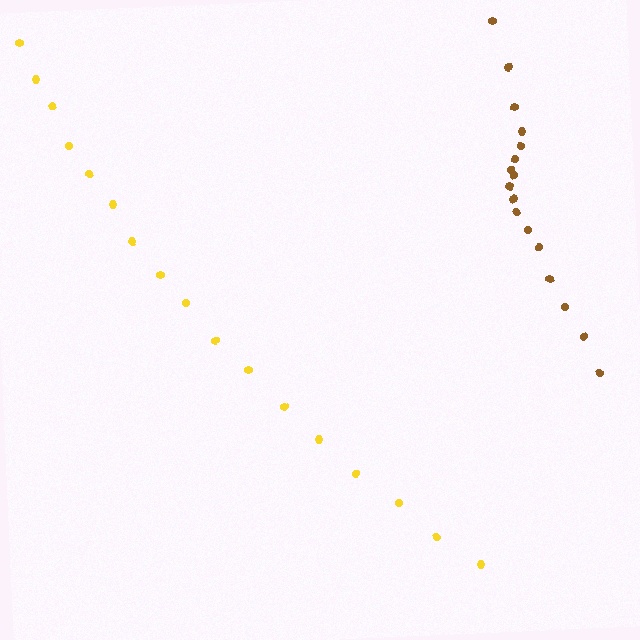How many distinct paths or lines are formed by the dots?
There are 2 distinct paths.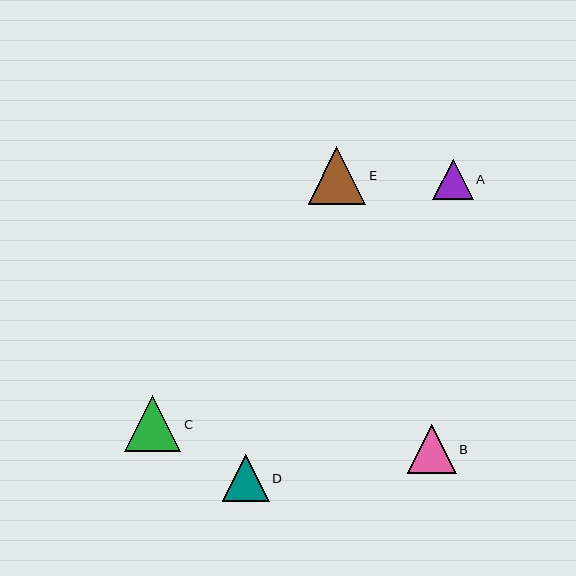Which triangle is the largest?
Triangle E is the largest with a size of approximately 58 pixels.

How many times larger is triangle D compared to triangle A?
Triangle D is approximately 1.2 times the size of triangle A.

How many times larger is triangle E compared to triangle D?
Triangle E is approximately 1.2 times the size of triangle D.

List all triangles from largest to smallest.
From largest to smallest: E, C, B, D, A.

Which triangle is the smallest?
Triangle A is the smallest with a size of approximately 40 pixels.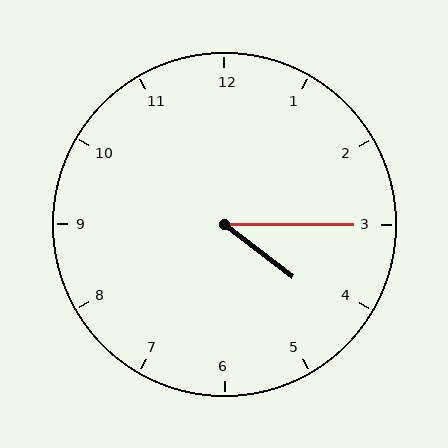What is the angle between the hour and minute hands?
Approximately 38 degrees.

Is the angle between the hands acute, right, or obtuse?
It is acute.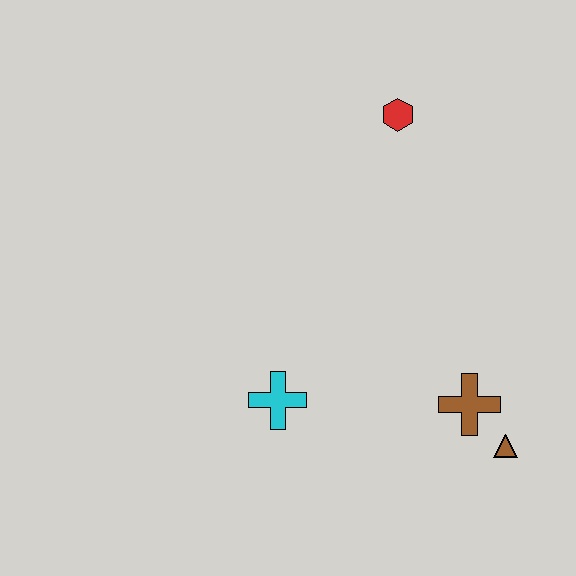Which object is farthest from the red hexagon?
The brown triangle is farthest from the red hexagon.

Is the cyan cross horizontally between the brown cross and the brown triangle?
No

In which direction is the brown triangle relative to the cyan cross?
The brown triangle is to the right of the cyan cross.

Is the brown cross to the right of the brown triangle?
No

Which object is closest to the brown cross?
The brown triangle is closest to the brown cross.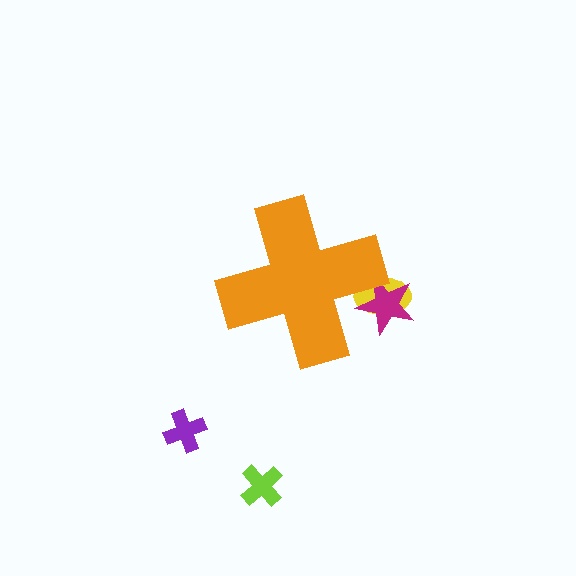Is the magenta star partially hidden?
Yes, the magenta star is partially hidden behind the orange cross.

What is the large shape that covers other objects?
An orange cross.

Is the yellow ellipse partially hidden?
Yes, the yellow ellipse is partially hidden behind the orange cross.